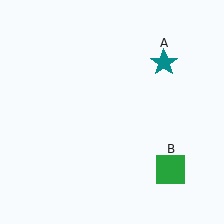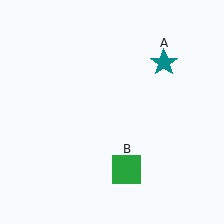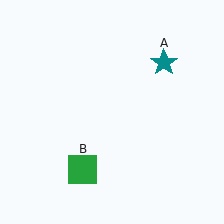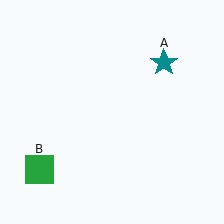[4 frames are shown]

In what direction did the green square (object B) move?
The green square (object B) moved left.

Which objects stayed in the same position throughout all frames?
Teal star (object A) remained stationary.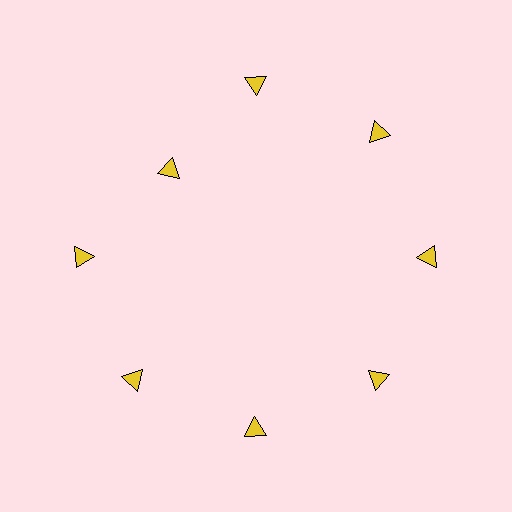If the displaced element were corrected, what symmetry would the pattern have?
It would have 8-fold rotational symmetry — the pattern would map onto itself every 45 degrees.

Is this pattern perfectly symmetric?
No. The 8 yellow triangles are arranged in a ring, but one element near the 10 o'clock position is pulled inward toward the center, breaking the 8-fold rotational symmetry.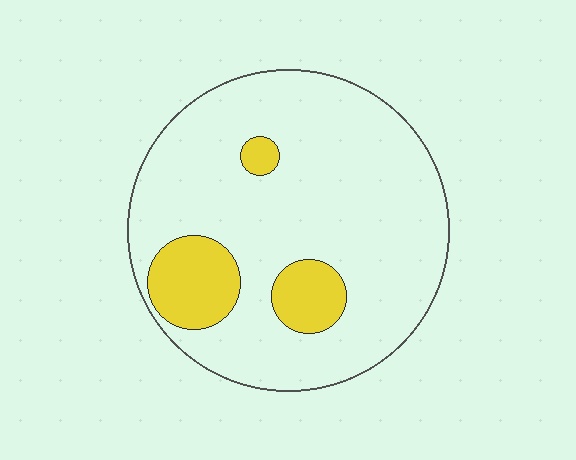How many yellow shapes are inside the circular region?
3.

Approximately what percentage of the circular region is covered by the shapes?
Approximately 15%.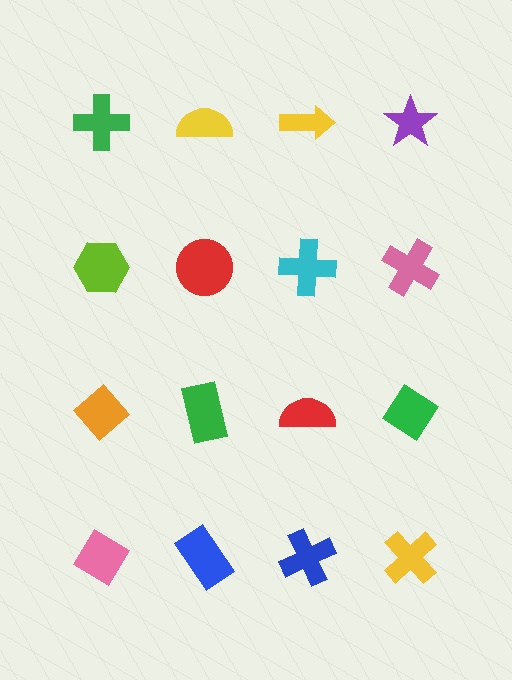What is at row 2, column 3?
A cyan cross.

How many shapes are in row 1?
4 shapes.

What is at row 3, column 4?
A green diamond.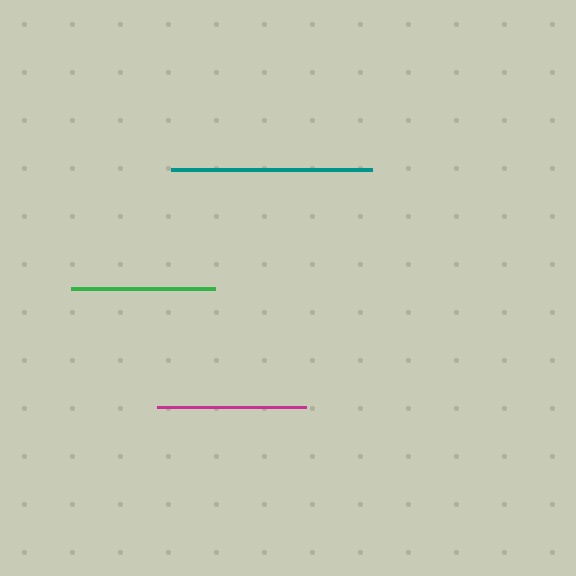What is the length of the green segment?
The green segment is approximately 144 pixels long.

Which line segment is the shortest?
The green line is the shortest at approximately 144 pixels.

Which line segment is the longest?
The teal line is the longest at approximately 202 pixels.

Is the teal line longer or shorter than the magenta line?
The teal line is longer than the magenta line.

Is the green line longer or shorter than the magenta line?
The magenta line is longer than the green line.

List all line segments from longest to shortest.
From longest to shortest: teal, magenta, green.